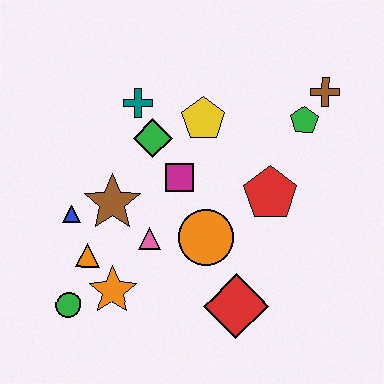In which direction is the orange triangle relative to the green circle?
The orange triangle is above the green circle.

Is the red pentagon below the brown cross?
Yes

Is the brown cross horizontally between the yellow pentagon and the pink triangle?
No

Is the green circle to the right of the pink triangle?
No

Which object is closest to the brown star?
The blue triangle is closest to the brown star.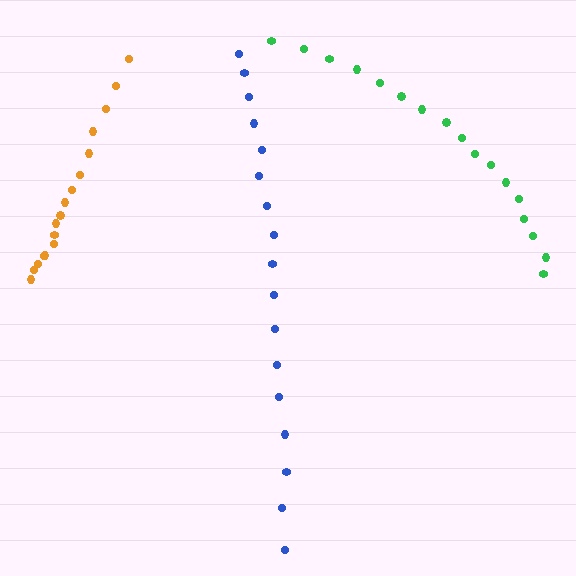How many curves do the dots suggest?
There are 3 distinct paths.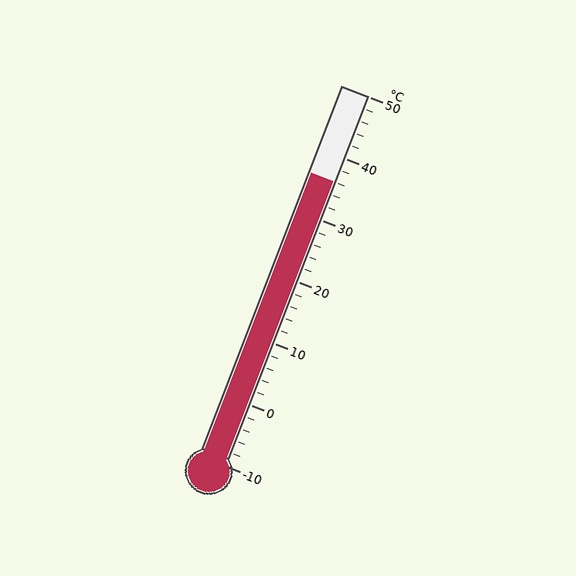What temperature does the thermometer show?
The thermometer shows approximately 36°C.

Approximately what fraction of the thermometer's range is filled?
The thermometer is filled to approximately 75% of its range.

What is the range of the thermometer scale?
The thermometer scale ranges from -10°C to 50°C.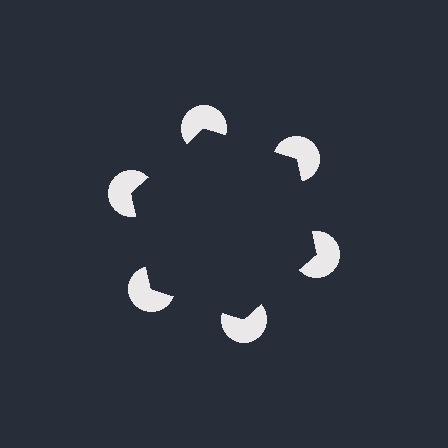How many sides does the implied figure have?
6 sides.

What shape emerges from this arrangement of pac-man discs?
An illusory hexagon — its edges are inferred from the aligned wedge cuts in the pac-man discs, not physically drawn.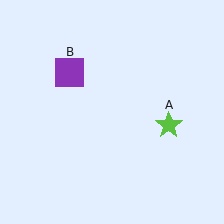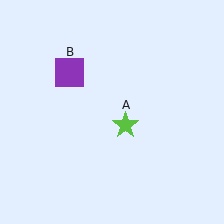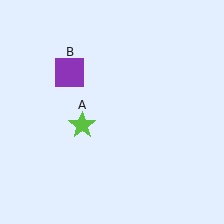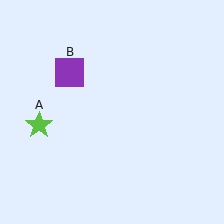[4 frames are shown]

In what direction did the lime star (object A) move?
The lime star (object A) moved left.